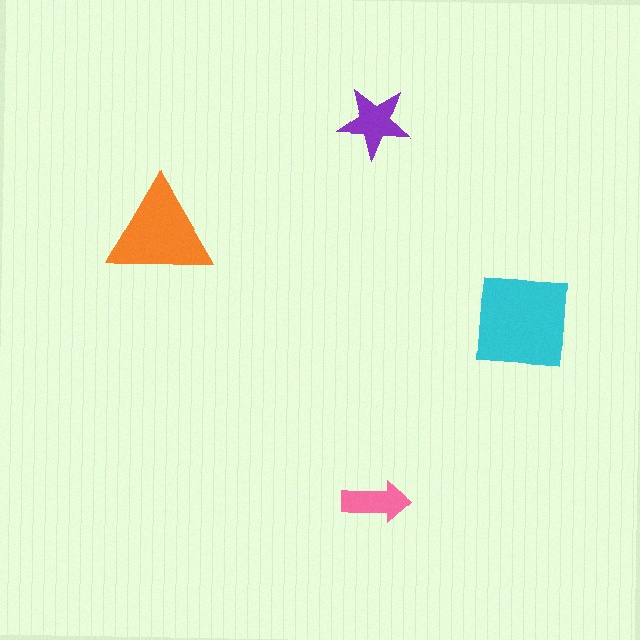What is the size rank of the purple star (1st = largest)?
3rd.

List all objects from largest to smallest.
The cyan square, the orange triangle, the purple star, the pink arrow.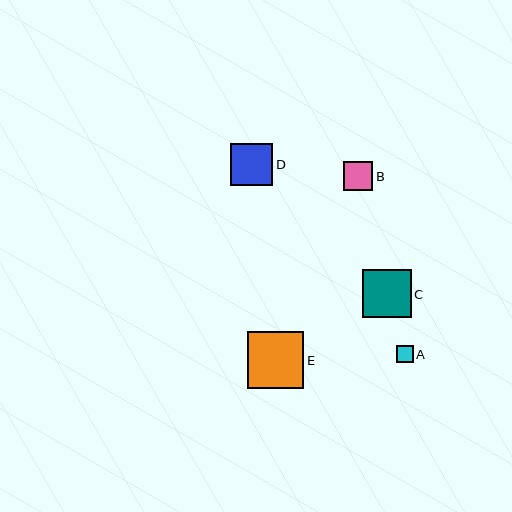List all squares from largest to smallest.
From largest to smallest: E, C, D, B, A.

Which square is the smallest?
Square A is the smallest with a size of approximately 17 pixels.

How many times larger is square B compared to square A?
Square B is approximately 1.7 times the size of square A.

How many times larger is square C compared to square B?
Square C is approximately 1.7 times the size of square B.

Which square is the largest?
Square E is the largest with a size of approximately 56 pixels.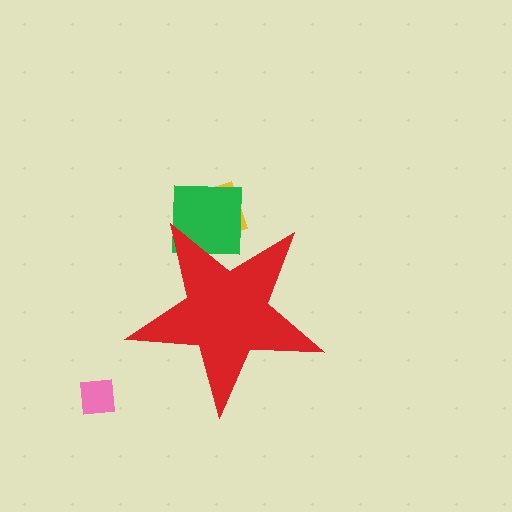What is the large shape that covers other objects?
A red star.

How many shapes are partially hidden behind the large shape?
2 shapes are partially hidden.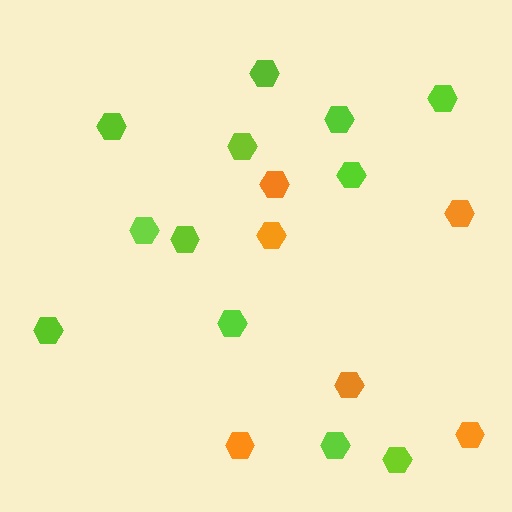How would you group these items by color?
There are 2 groups: one group of orange hexagons (6) and one group of lime hexagons (12).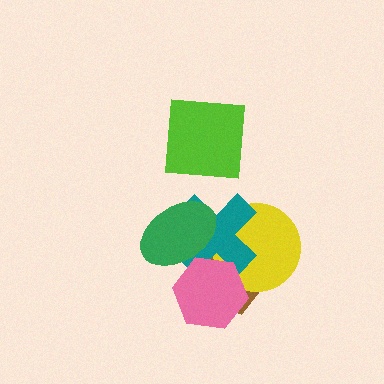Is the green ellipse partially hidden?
No, no other shape covers it.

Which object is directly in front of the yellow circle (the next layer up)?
The teal cross is directly in front of the yellow circle.